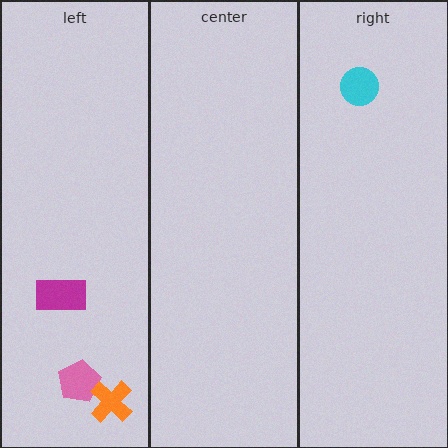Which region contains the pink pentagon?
The left region.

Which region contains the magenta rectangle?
The left region.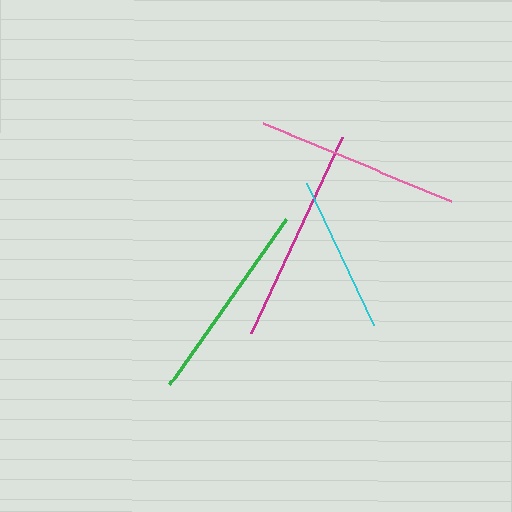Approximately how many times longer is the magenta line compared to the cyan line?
The magenta line is approximately 1.4 times the length of the cyan line.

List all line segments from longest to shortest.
From longest to shortest: magenta, pink, green, cyan.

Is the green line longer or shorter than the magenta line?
The magenta line is longer than the green line.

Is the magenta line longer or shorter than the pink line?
The magenta line is longer than the pink line.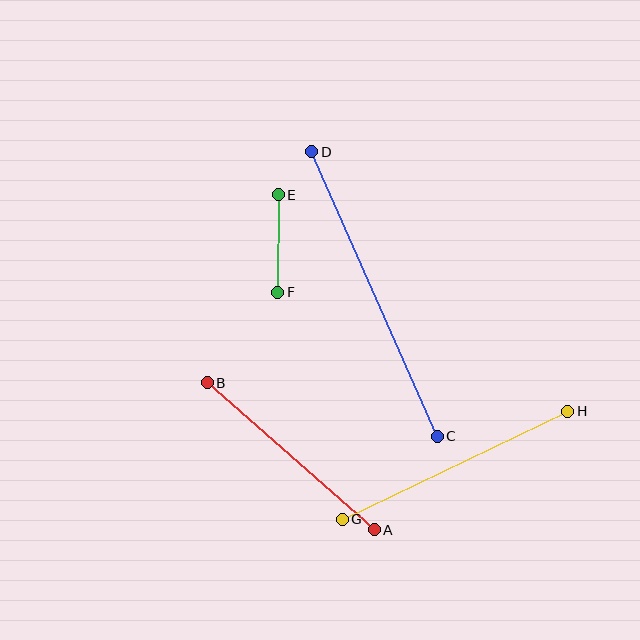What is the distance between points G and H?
The distance is approximately 250 pixels.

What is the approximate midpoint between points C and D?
The midpoint is at approximately (375, 294) pixels.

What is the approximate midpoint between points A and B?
The midpoint is at approximately (291, 456) pixels.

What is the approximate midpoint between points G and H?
The midpoint is at approximately (455, 465) pixels.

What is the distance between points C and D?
The distance is approximately 311 pixels.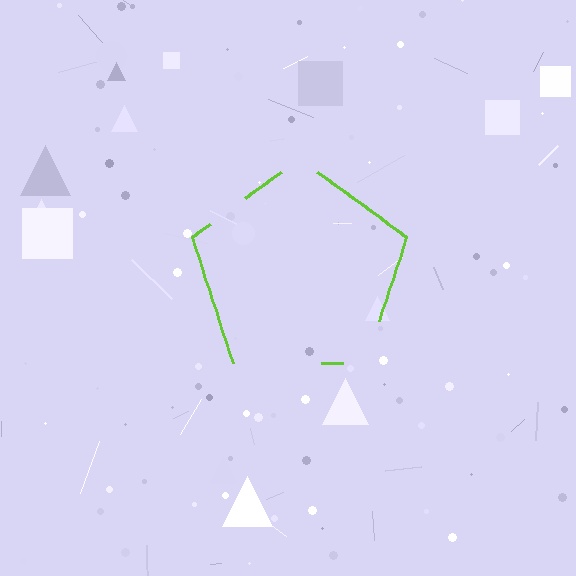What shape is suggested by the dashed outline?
The dashed outline suggests a pentagon.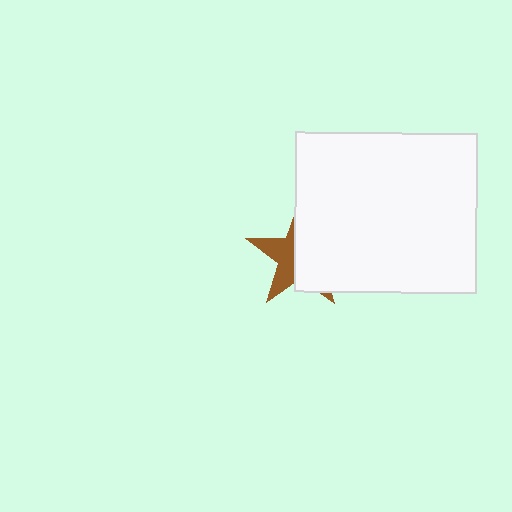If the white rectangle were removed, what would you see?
You would see the complete brown star.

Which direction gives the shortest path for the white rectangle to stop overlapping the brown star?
Moving right gives the shortest separation.